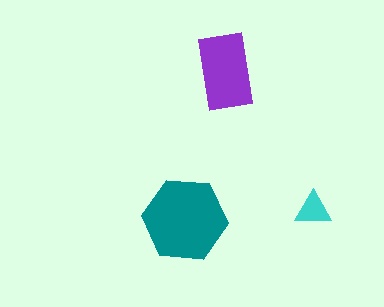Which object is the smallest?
The cyan triangle.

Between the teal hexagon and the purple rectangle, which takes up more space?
The teal hexagon.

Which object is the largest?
The teal hexagon.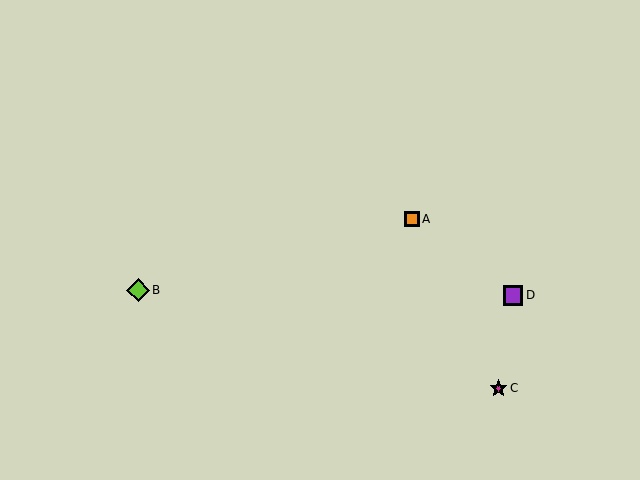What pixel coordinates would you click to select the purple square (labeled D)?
Click at (513, 295) to select the purple square D.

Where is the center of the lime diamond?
The center of the lime diamond is at (138, 290).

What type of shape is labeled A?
Shape A is an orange square.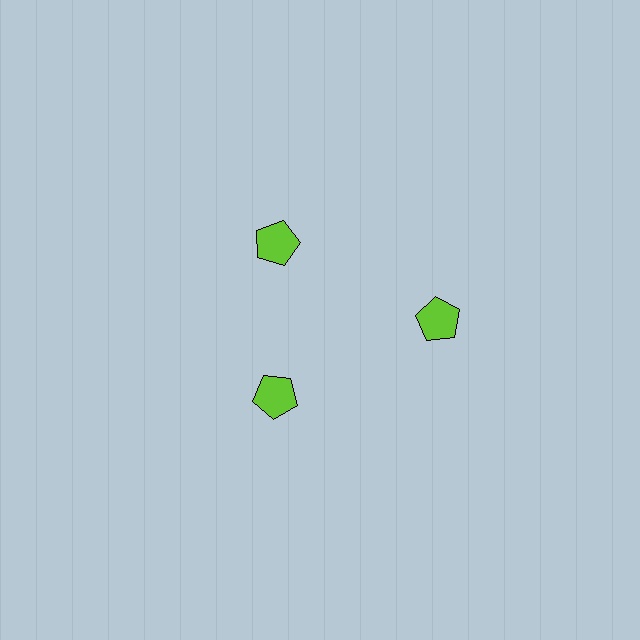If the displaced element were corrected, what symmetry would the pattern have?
It would have 3-fold rotational symmetry — the pattern would map onto itself every 120 degrees.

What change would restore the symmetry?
The symmetry would be restored by moving it inward, back onto the ring so that all 3 pentagons sit at equal angles and equal distance from the center.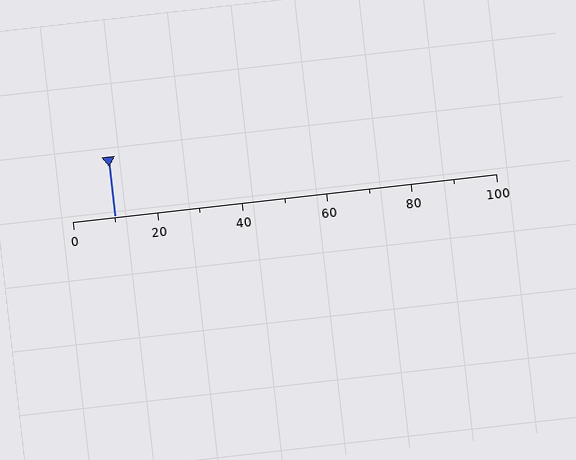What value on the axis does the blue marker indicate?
The marker indicates approximately 10.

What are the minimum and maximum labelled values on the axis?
The axis runs from 0 to 100.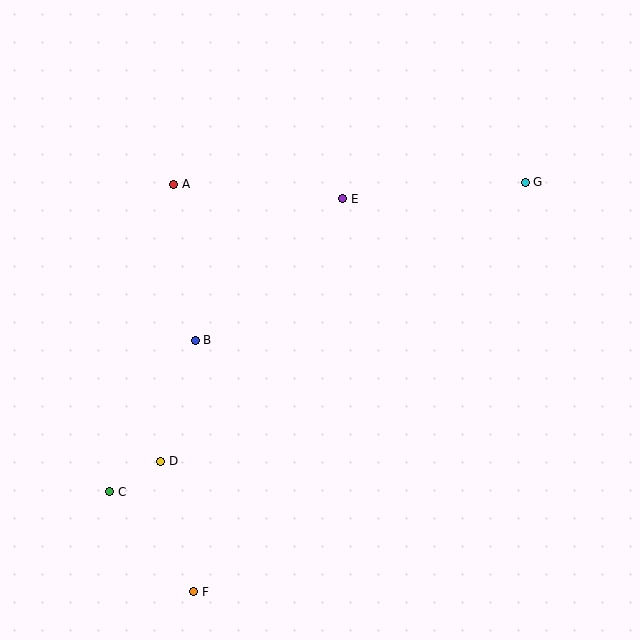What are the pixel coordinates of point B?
Point B is at (195, 340).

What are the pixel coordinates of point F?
Point F is at (194, 592).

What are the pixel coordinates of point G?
Point G is at (525, 182).